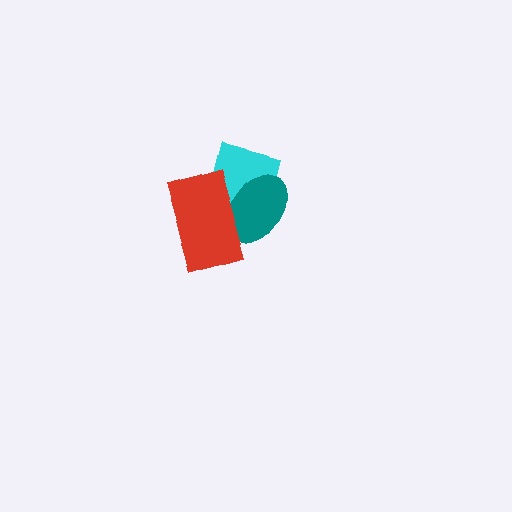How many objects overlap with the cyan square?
2 objects overlap with the cyan square.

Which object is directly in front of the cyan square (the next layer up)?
The teal ellipse is directly in front of the cyan square.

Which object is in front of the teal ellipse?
The red rectangle is in front of the teal ellipse.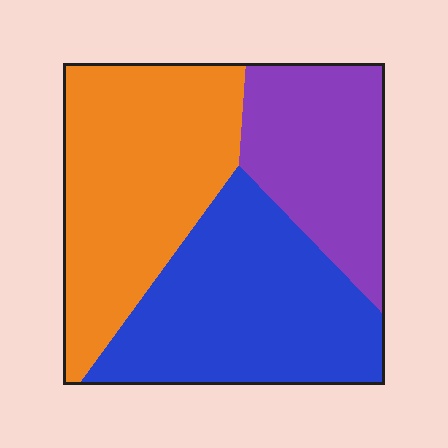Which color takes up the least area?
Purple, at roughly 25%.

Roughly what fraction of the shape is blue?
Blue takes up about three eighths (3/8) of the shape.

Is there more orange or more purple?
Orange.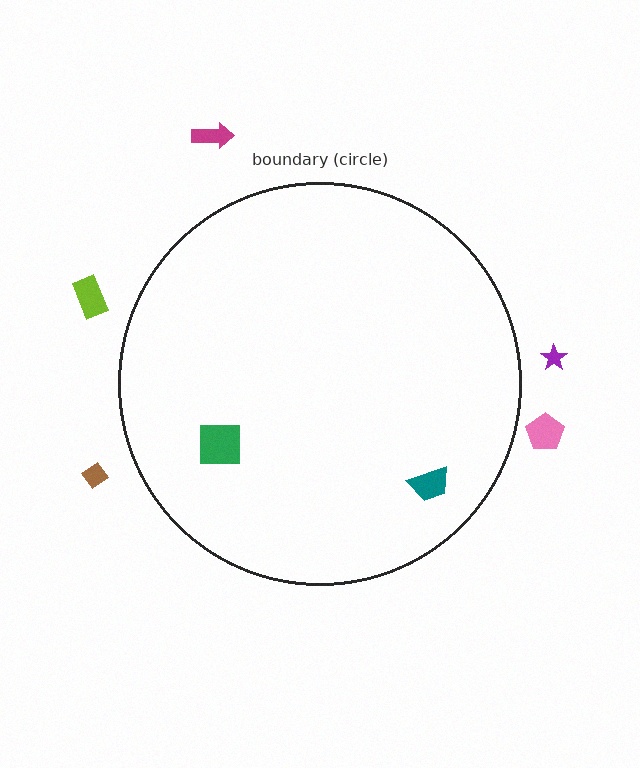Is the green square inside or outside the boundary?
Inside.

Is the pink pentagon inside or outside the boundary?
Outside.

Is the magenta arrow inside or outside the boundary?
Outside.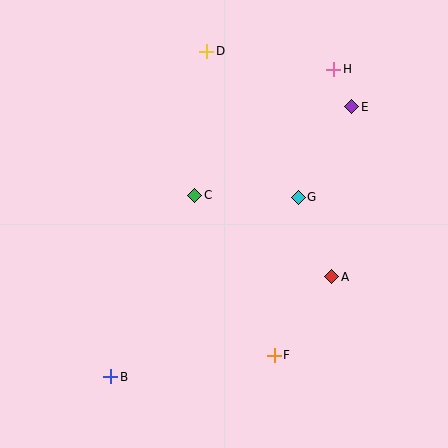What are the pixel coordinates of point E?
Point E is at (352, 107).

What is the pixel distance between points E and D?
The distance between E and D is 155 pixels.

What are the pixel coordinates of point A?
Point A is at (332, 277).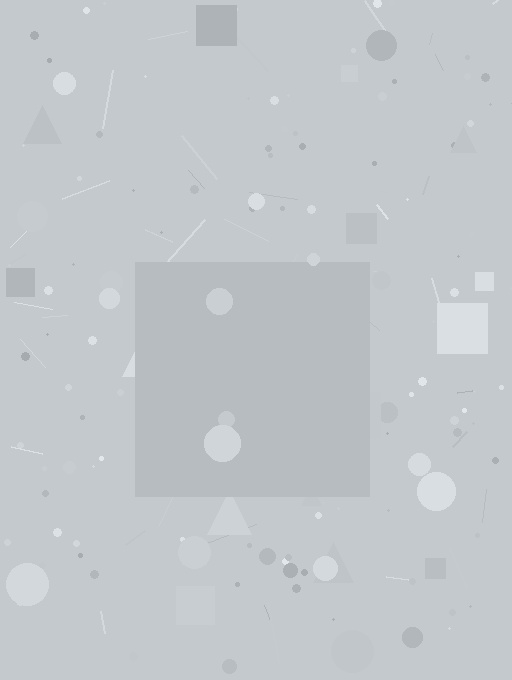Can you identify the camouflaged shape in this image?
The camouflaged shape is a square.